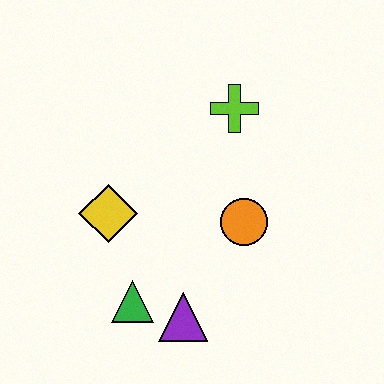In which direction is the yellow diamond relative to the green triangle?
The yellow diamond is above the green triangle.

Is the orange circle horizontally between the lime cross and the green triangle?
No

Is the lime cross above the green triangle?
Yes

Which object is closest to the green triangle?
The purple triangle is closest to the green triangle.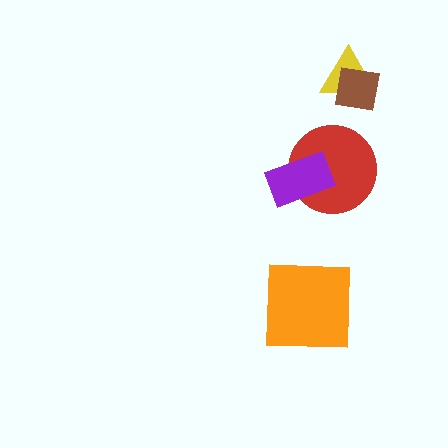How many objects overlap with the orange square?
0 objects overlap with the orange square.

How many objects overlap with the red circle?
1 object overlaps with the red circle.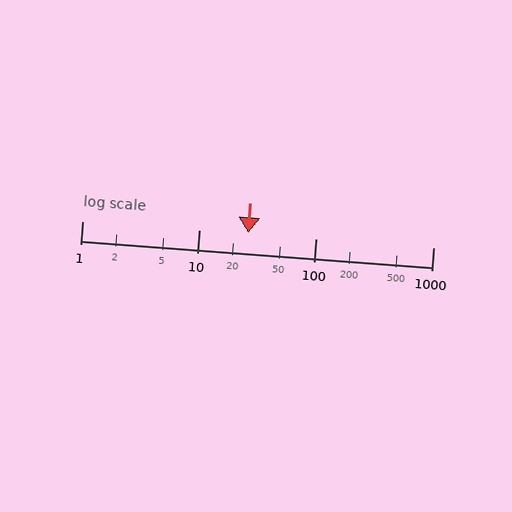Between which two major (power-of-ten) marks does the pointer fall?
The pointer is between 10 and 100.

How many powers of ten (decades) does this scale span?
The scale spans 3 decades, from 1 to 1000.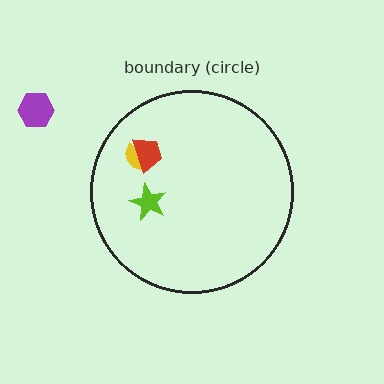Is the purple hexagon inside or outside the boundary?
Outside.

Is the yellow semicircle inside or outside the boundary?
Inside.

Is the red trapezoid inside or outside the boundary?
Inside.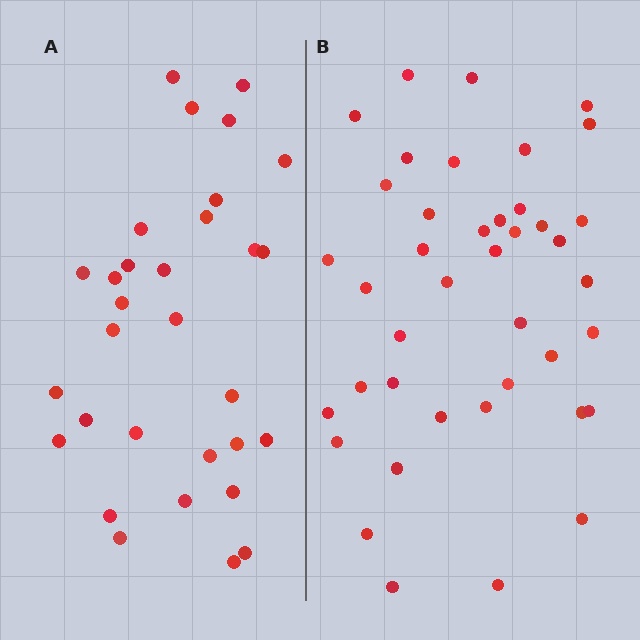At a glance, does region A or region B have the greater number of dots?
Region B (the right region) has more dots.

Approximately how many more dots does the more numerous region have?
Region B has roughly 10 or so more dots than region A.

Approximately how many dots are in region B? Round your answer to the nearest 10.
About 40 dots. (The exact count is 41, which rounds to 40.)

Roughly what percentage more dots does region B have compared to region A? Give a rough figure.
About 30% more.